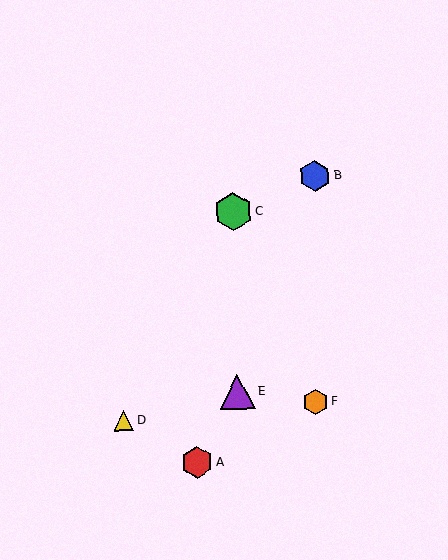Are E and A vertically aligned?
No, E is at x≈237 and A is at x≈197.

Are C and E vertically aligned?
Yes, both are at x≈233.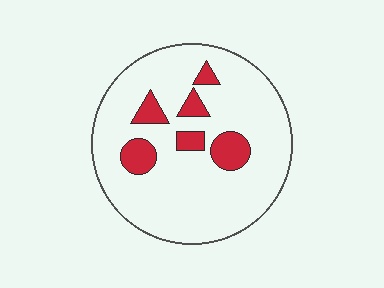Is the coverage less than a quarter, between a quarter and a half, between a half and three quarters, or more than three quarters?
Less than a quarter.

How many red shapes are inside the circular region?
6.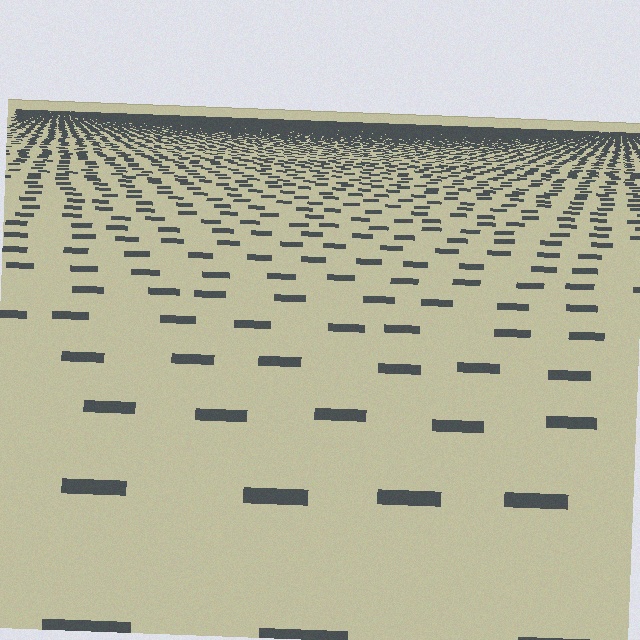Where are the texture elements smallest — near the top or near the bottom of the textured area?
Near the top.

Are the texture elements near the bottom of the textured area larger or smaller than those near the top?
Larger. Near the bottom, elements are closer to the viewer and appear at a bigger on-screen size.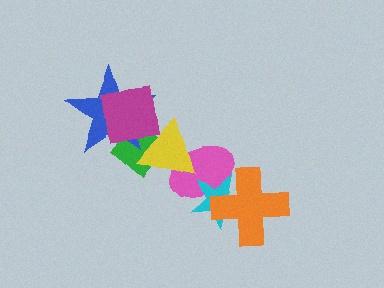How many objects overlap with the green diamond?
3 objects overlap with the green diamond.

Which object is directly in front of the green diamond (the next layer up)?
The yellow triangle is directly in front of the green diamond.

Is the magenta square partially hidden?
No, no other shape covers it.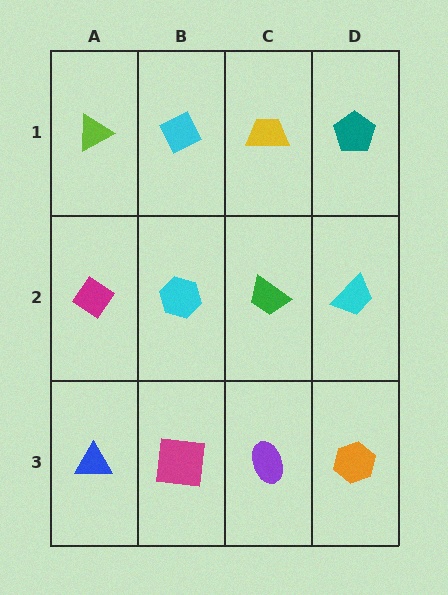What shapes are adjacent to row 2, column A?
A lime triangle (row 1, column A), a blue triangle (row 3, column A), a cyan hexagon (row 2, column B).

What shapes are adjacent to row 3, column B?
A cyan hexagon (row 2, column B), a blue triangle (row 3, column A), a purple ellipse (row 3, column C).